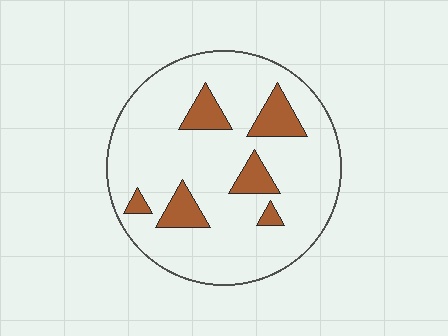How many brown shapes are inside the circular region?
6.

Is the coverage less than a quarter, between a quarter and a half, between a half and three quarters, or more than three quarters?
Less than a quarter.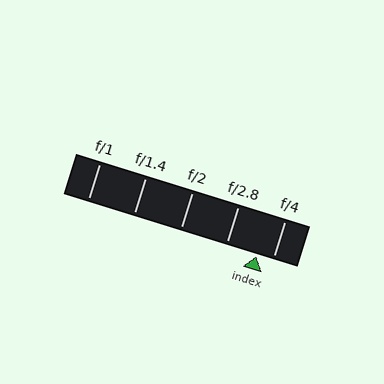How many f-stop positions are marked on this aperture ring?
There are 5 f-stop positions marked.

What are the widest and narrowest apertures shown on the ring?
The widest aperture shown is f/1 and the narrowest is f/4.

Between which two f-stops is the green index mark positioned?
The index mark is between f/2.8 and f/4.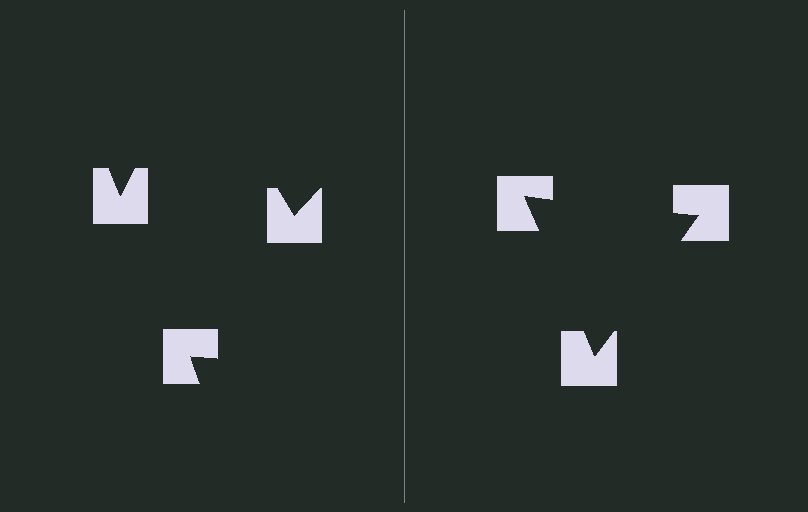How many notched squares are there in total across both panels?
6 — 3 on each side.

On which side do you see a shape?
An illusory triangle appears on the right side. On the left side the wedge cuts are rotated, so no coherent shape forms.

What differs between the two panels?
The notched squares are positioned identically on both sides; only the wedge orientations differ. On the right they align to a triangle; on the left they are misaligned.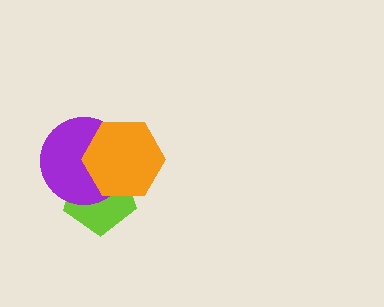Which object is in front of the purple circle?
The orange hexagon is in front of the purple circle.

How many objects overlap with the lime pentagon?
2 objects overlap with the lime pentagon.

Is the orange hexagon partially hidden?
No, no other shape covers it.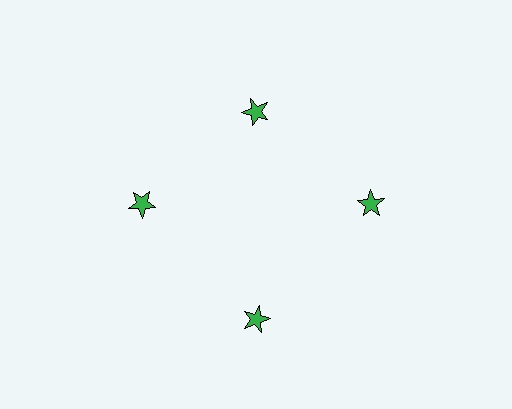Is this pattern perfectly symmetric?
No. The 4 green stars are arranged in a ring, but one element near the 12 o'clock position is pulled inward toward the center, breaking the 4-fold rotational symmetry.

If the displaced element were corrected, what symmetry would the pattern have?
It would have 4-fold rotational symmetry — the pattern would map onto itself every 90 degrees.